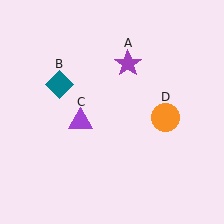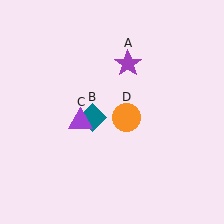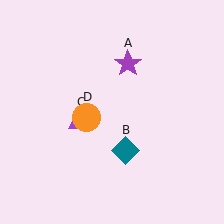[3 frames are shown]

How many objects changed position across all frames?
2 objects changed position: teal diamond (object B), orange circle (object D).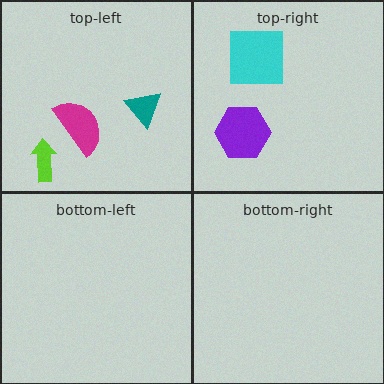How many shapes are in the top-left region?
3.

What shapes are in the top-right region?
The purple hexagon, the cyan square.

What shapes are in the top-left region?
The magenta semicircle, the lime arrow, the teal triangle.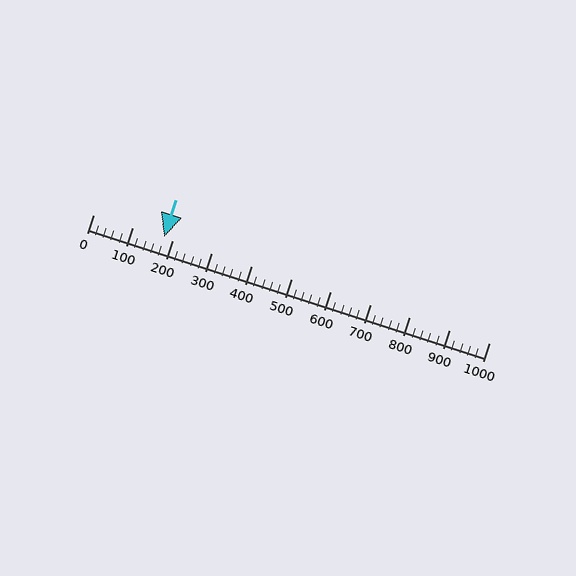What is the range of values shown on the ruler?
The ruler shows values from 0 to 1000.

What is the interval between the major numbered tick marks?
The major tick marks are spaced 100 units apart.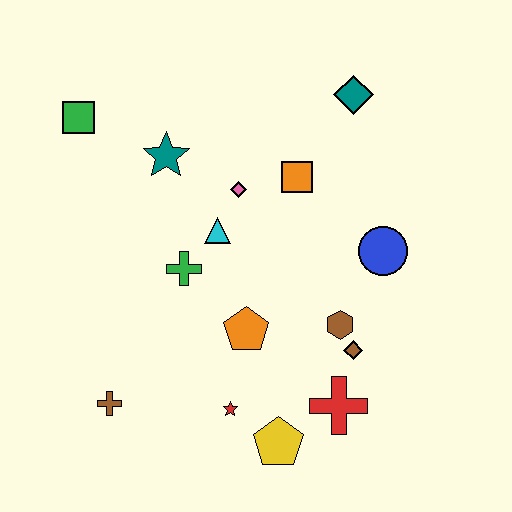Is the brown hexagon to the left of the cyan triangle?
No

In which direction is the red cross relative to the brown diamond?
The red cross is below the brown diamond.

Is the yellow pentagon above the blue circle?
No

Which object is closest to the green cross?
The cyan triangle is closest to the green cross.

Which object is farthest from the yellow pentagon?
The green square is farthest from the yellow pentagon.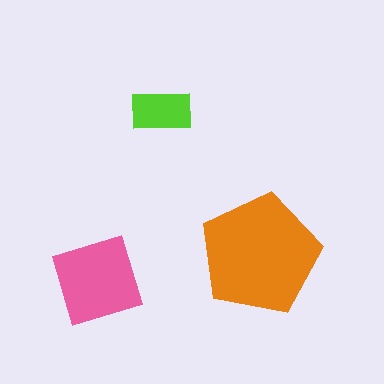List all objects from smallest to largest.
The lime rectangle, the pink square, the orange pentagon.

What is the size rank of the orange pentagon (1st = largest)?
1st.